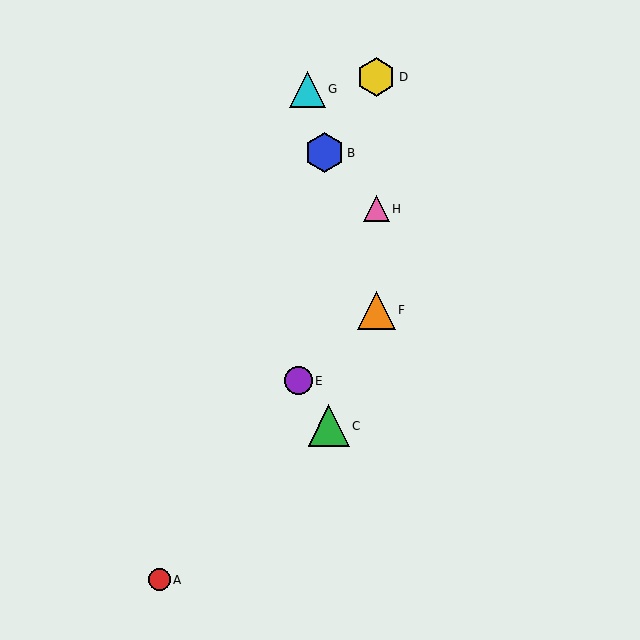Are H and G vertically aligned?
No, H is at x≈376 and G is at x≈307.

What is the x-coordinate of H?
Object H is at x≈376.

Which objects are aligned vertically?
Objects D, F, H are aligned vertically.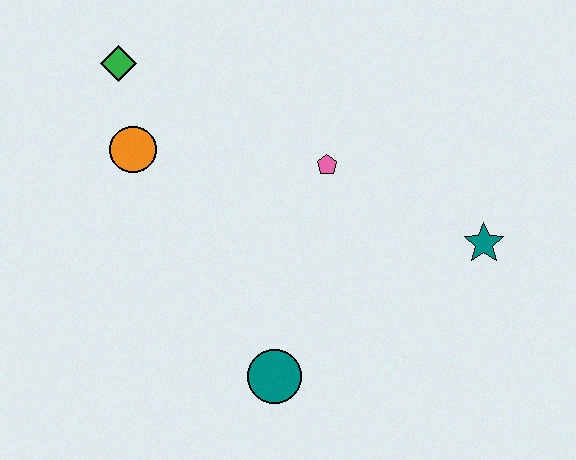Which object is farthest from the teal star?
The green diamond is farthest from the teal star.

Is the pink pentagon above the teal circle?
Yes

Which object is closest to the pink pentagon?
The teal star is closest to the pink pentagon.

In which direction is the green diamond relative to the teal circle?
The green diamond is above the teal circle.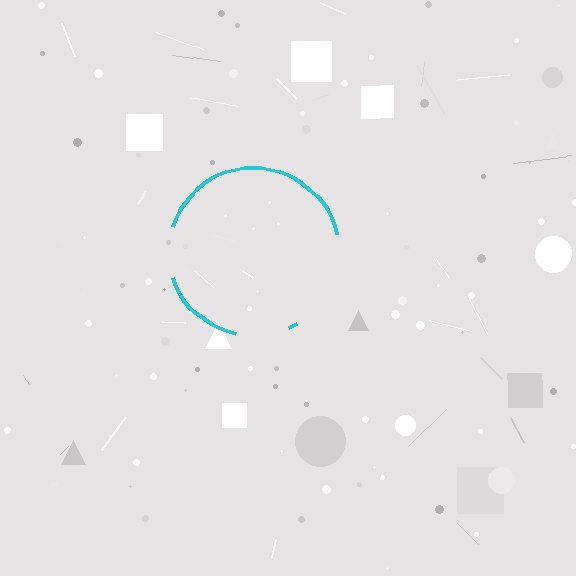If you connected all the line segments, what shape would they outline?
They would outline a circle.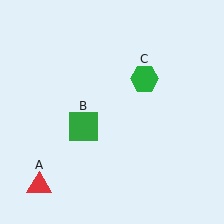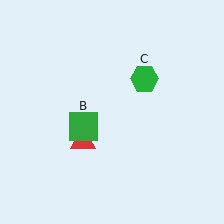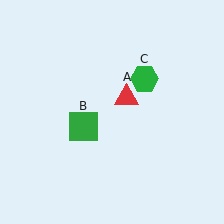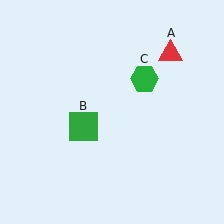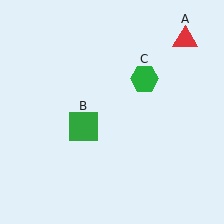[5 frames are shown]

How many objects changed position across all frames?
1 object changed position: red triangle (object A).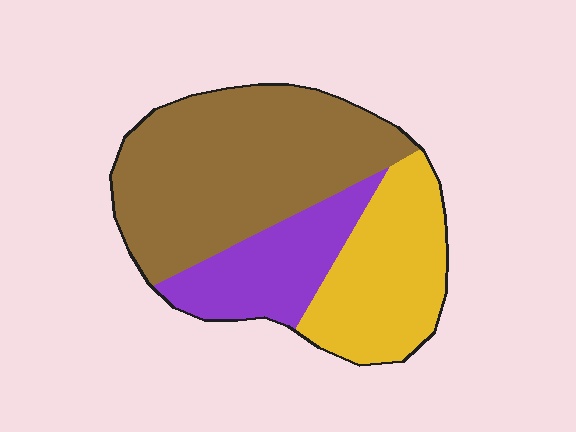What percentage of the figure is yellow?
Yellow takes up about one quarter (1/4) of the figure.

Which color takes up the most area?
Brown, at roughly 50%.